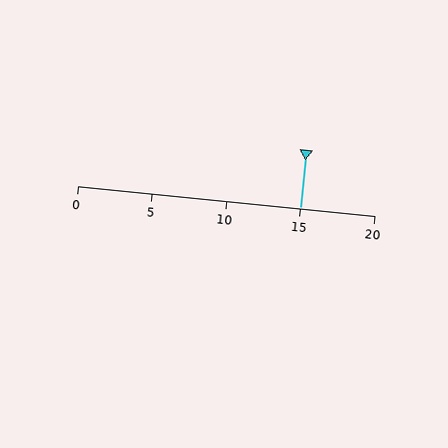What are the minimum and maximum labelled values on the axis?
The axis runs from 0 to 20.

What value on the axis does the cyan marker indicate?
The marker indicates approximately 15.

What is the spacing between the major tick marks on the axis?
The major ticks are spaced 5 apart.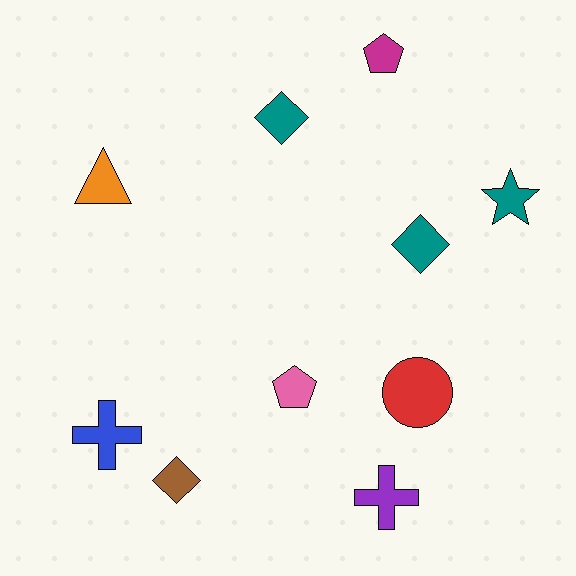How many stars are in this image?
There is 1 star.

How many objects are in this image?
There are 10 objects.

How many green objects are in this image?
There are no green objects.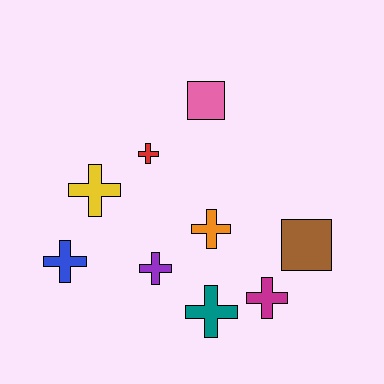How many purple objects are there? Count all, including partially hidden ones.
There is 1 purple object.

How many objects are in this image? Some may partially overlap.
There are 9 objects.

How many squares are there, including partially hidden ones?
There are 2 squares.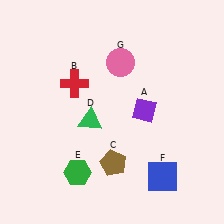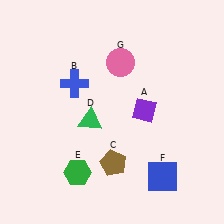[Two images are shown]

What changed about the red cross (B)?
In Image 1, B is red. In Image 2, it changed to blue.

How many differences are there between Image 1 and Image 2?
There is 1 difference between the two images.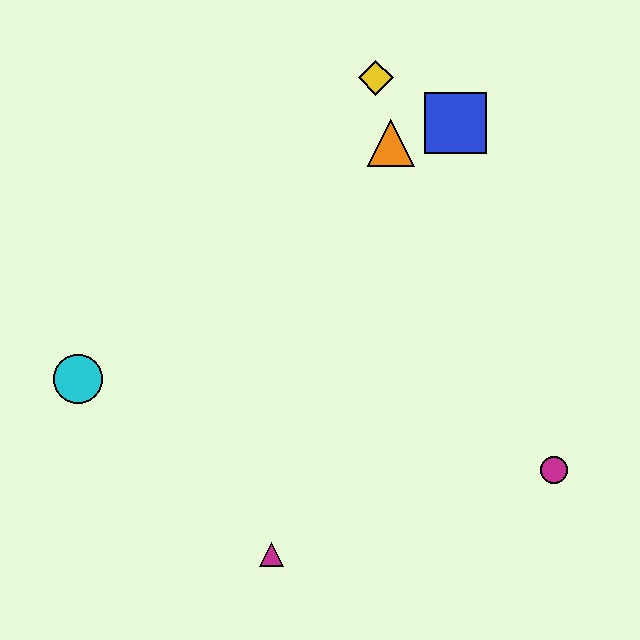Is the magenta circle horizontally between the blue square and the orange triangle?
No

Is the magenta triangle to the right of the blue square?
No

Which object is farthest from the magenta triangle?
The yellow diamond is farthest from the magenta triangle.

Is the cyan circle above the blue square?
No